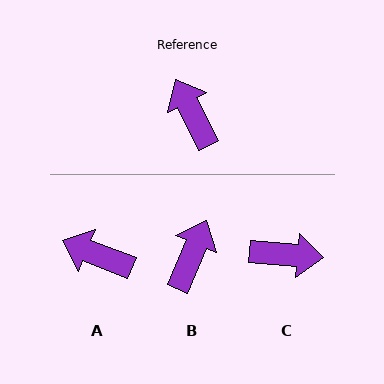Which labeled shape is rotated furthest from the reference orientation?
C, about 122 degrees away.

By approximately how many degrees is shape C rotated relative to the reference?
Approximately 122 degrees clockwise.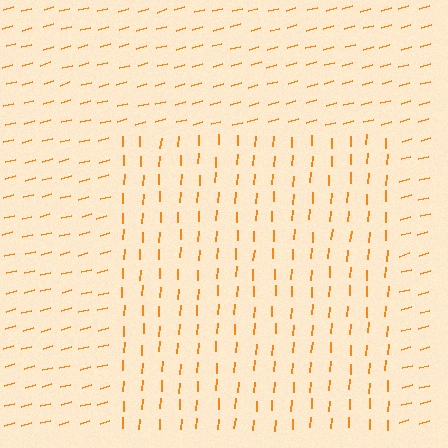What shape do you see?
I see a rectangle.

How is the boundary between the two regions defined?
The boundary is defined purely by a change in line orientation (approximately 71 degrees difference). All lines are the same color and thickness.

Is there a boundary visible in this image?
Yes, there is a texture boundary formed by a change in line orientation.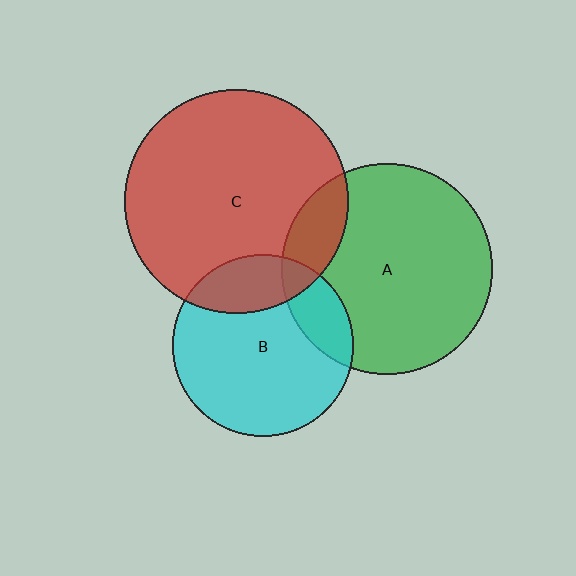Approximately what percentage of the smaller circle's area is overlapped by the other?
Approximately 15%.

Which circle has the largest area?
Circle C (red).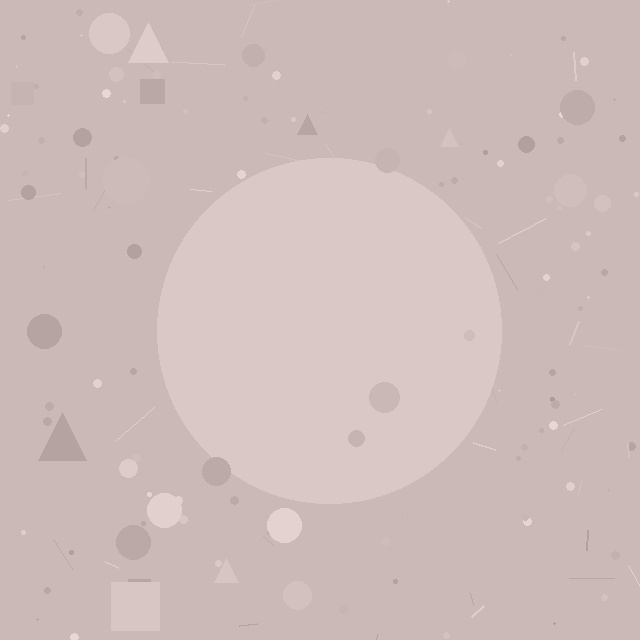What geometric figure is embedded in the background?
A circle is embedded in the background.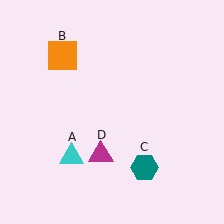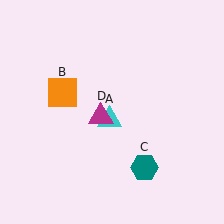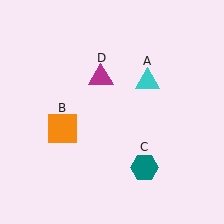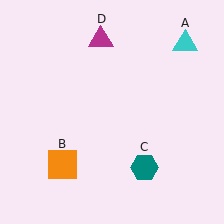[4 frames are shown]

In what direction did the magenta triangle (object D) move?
The magenta triangle (object D) moved up.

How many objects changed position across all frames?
3 objects changed position: cyan triangle (object A), orange square (object B), magenta triangle (object D).